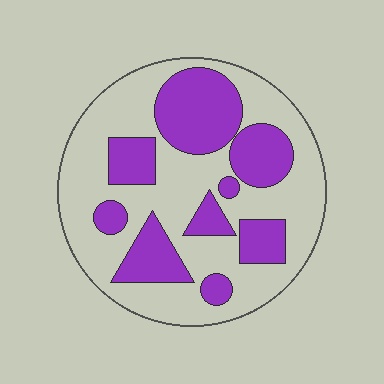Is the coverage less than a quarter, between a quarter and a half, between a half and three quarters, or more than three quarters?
Between a quarter and a half.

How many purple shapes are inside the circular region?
9.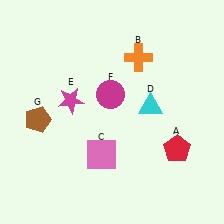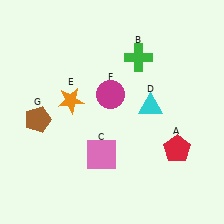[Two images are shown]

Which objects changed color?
B changed from orange to green. E changed from magenta to orange.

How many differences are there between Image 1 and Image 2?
There are 2 differences between the two images.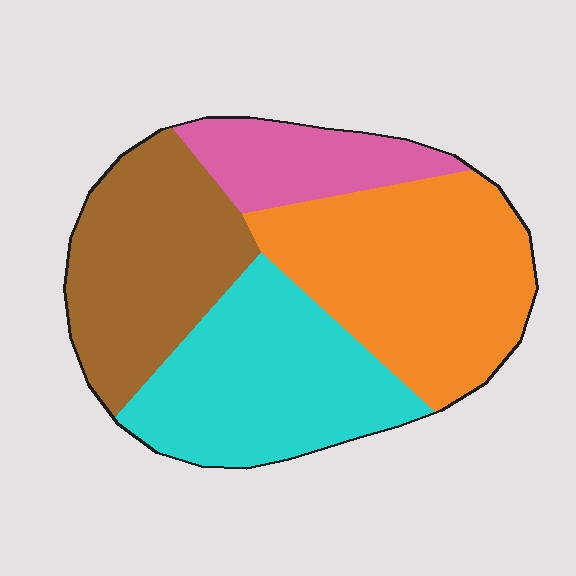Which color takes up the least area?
Pink, at roughly 15%.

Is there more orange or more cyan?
Orange.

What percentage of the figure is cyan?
Cyan takes up between a sixth and a third of the figure.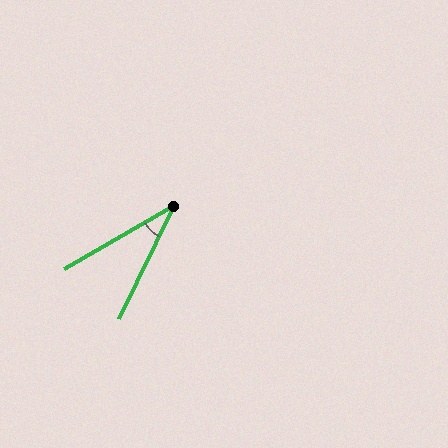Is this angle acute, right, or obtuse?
It is acute.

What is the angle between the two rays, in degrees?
Approximately 34 degrees.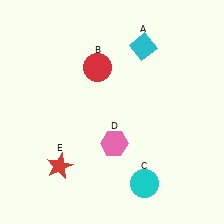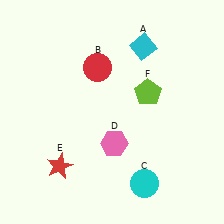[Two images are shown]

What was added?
A lime pentagon (F) was added in Image 2.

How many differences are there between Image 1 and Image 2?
There is 1 difference between the two images.